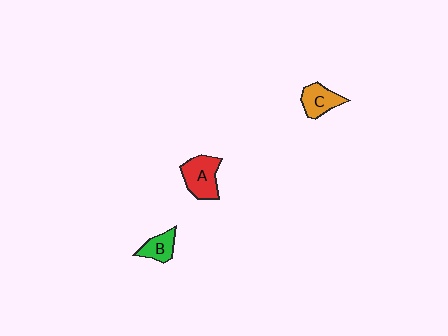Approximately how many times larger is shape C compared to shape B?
Approximately 1.3 times.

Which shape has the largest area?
Shape A (red).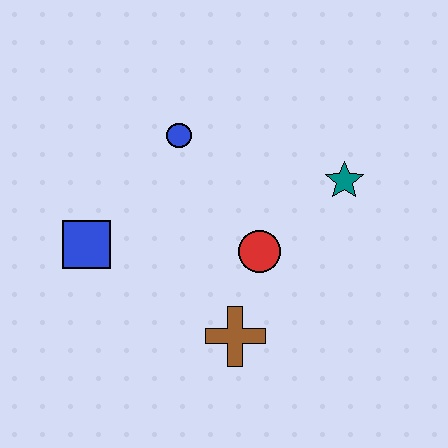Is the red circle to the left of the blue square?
No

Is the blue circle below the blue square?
No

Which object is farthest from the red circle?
The blue square is farthest from the red circle.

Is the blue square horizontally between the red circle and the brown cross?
No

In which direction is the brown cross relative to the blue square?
The brown cross is to the right of the blue square.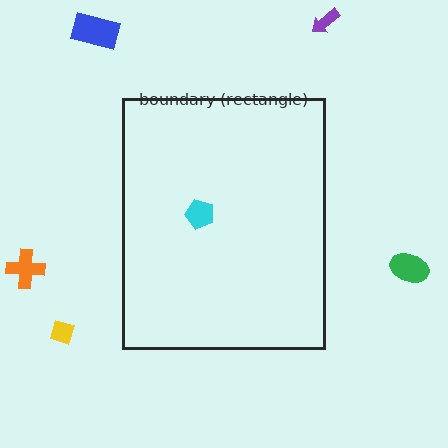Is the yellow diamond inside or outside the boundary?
Outside.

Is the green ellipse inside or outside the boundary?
Outside.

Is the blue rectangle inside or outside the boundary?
Outside.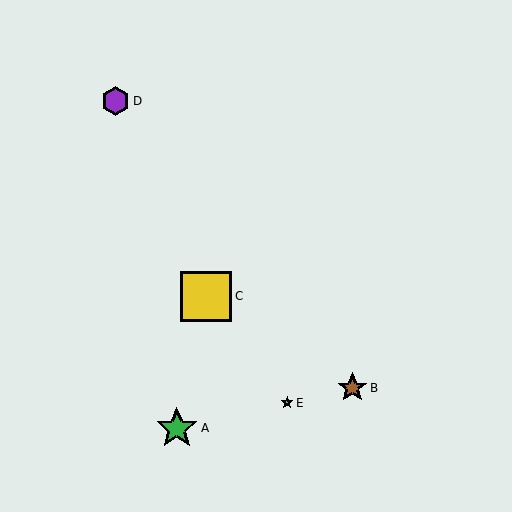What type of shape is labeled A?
Shape A is a green star.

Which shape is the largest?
The yellow square (labeled C) is the largest.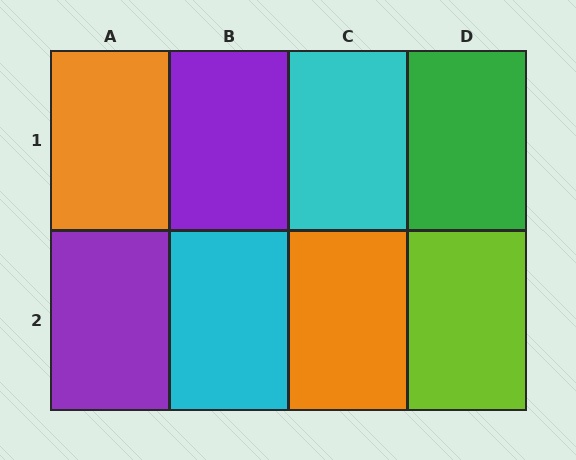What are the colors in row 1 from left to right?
Orange, purple, cyan, green.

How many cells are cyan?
2 cells are cyan.